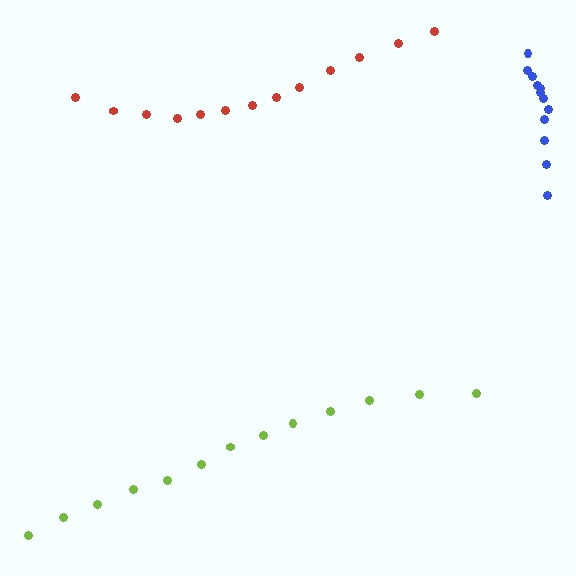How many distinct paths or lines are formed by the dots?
There are 3 distinct paths.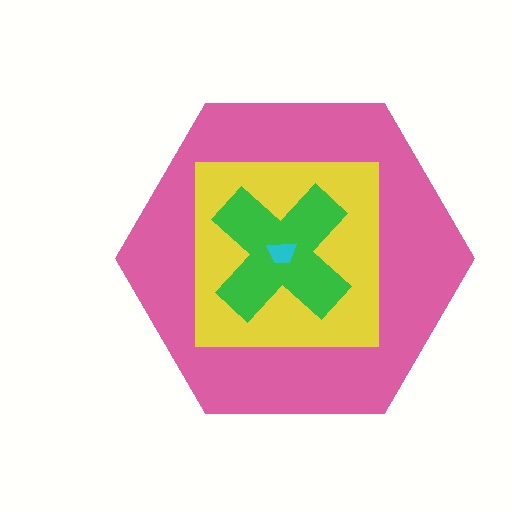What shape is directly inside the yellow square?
The green cross.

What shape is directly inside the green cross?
The cyan trapezoid.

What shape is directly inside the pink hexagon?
The yellow square.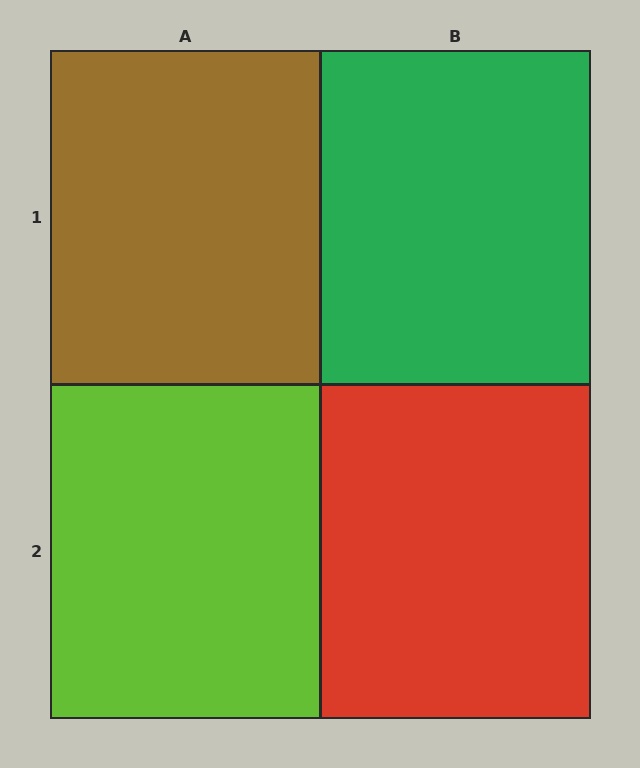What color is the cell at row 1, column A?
Brown.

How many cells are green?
1 cell is green.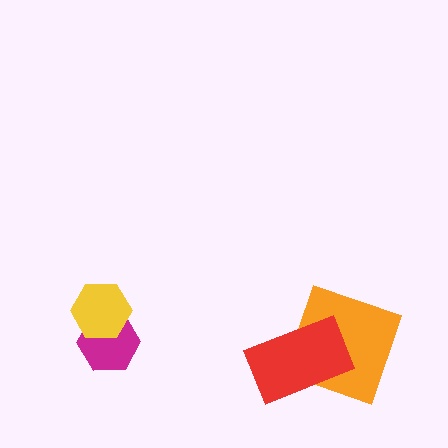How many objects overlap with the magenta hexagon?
1 object overlaps with the magenta hexagon.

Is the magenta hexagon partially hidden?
Yes, it is partially covered by another shape.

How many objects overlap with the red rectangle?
1 object overlaps with the red rectangle.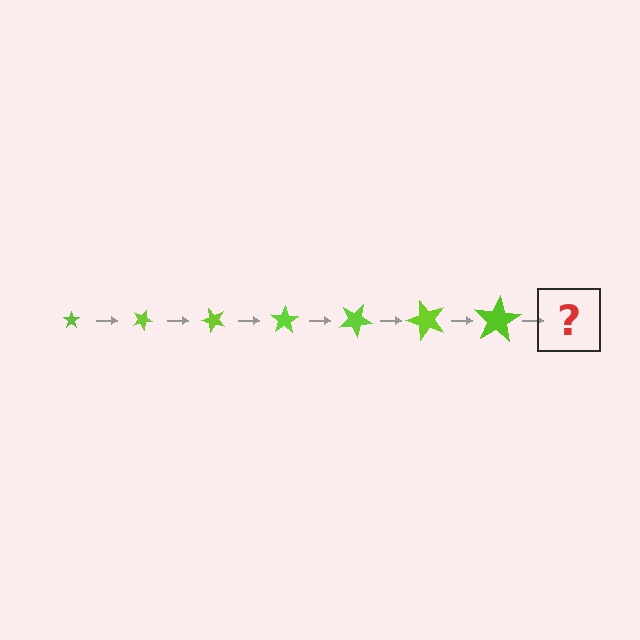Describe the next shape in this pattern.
It should be a star, larger than the previous one and rotated 175 degrees from the start.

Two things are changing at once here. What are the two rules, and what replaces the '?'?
The two rules are that the star grows larger each step and it rotates 25 degrees each step. The '?' should be a star, larger than the previous one and rotated 175 degrees from the start.